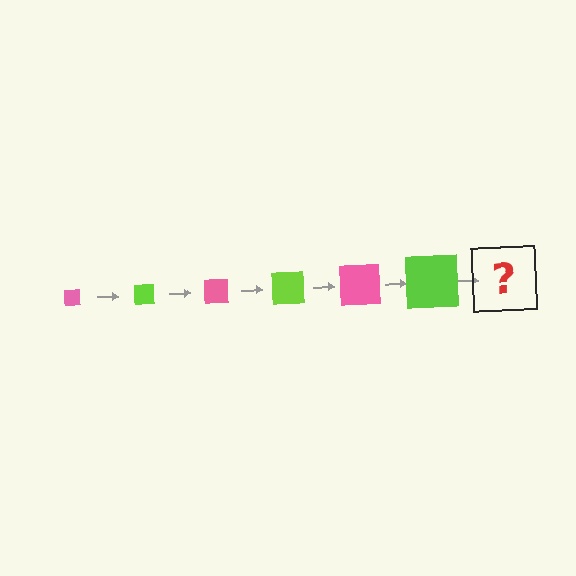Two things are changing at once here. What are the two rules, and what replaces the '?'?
The two rules are that the square grows larger each step and the color cycles through pink and lime. The '?' should be a pink square, larger than the previous one.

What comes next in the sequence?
The next element should be a pink square, larger than the previous one.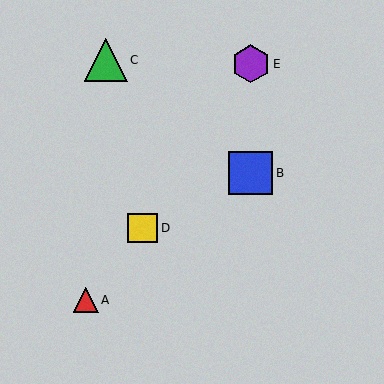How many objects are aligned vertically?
2 objects (B, E) are aligned vertically.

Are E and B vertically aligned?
Yes, both are at x≈251.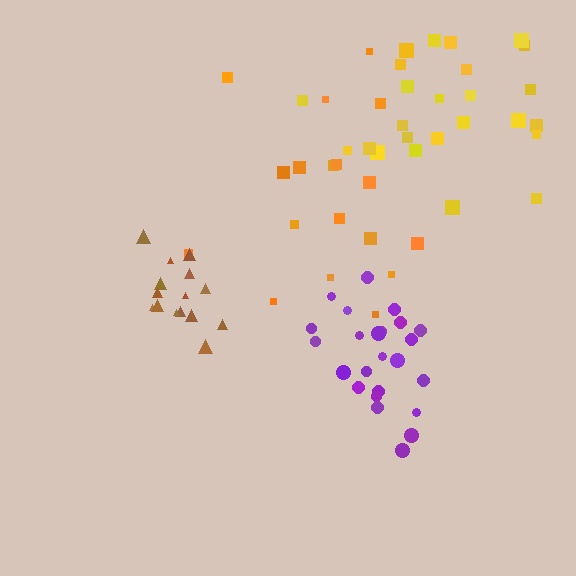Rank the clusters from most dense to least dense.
brown, purple, yellow, orange.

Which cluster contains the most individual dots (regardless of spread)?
Yellow (25).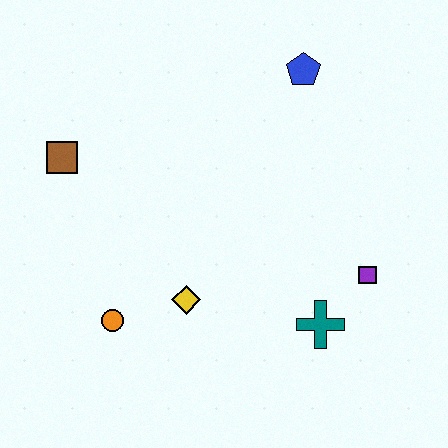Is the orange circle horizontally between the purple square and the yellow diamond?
No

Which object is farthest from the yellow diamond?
The blue pentagon is farthest from the yellow diamond.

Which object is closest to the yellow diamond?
The orange circle is closest to the yellow diamond.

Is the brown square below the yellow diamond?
No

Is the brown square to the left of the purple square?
Yes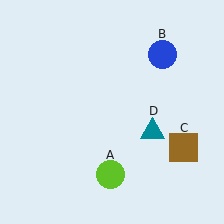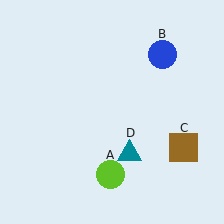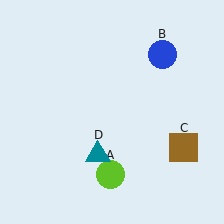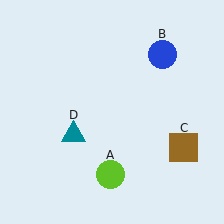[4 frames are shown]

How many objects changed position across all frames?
1 object changed position: teal triangle (object D).